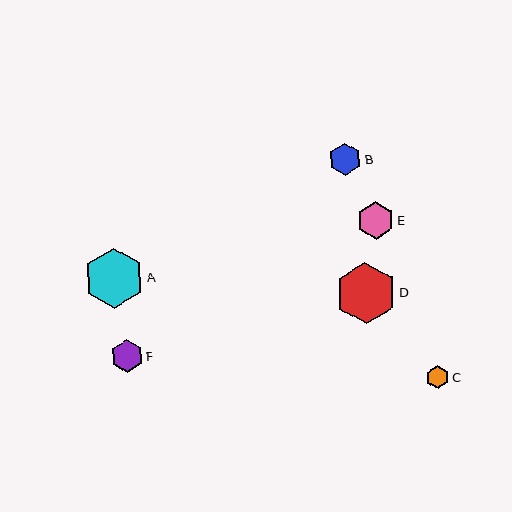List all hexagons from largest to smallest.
From largest to smallest: D, A, E, F, B, C.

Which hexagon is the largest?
Hexagon D is the largest with a size of approximately 61 pixels.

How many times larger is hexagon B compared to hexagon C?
Hexagon B is approximately 1.4 times the size of hexagon C.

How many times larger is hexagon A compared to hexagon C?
Hexagon A is approximately 2.6 times the size of hexagon C.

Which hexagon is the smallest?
Hexagon C is the smallest with a size of approximately 23 pixels.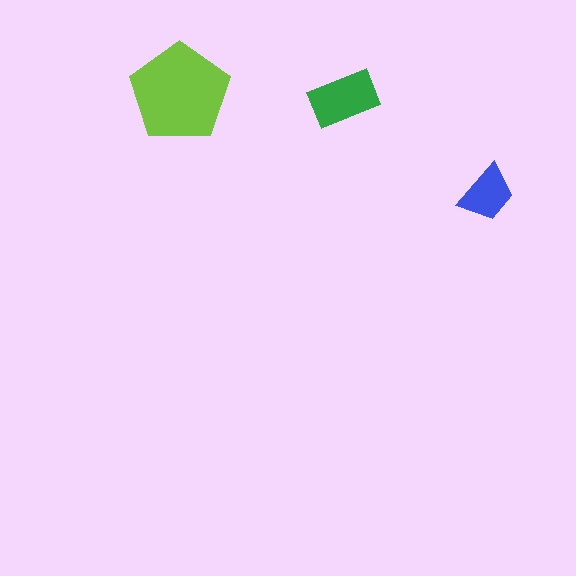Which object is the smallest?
The blue trapezoid.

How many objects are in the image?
There are 3 objects in the image.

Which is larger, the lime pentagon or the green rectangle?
The lime pentagon.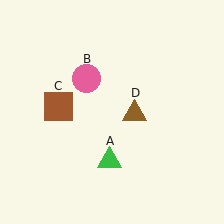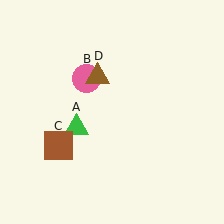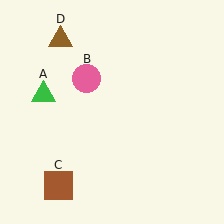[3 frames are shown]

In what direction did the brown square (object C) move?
The brown square (object C) moved down.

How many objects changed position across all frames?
3 objects changed position: green triangle (object A), brown square (object C), brown triangle (object D).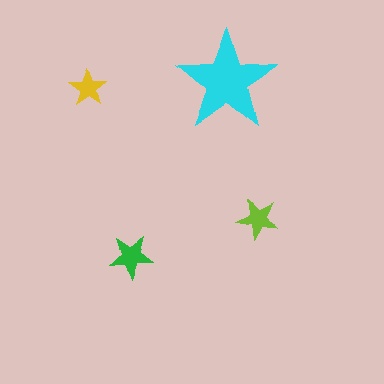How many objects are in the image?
There are 4 objects in the image.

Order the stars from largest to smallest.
the cyan one, the green one, the lime one, the yellow one.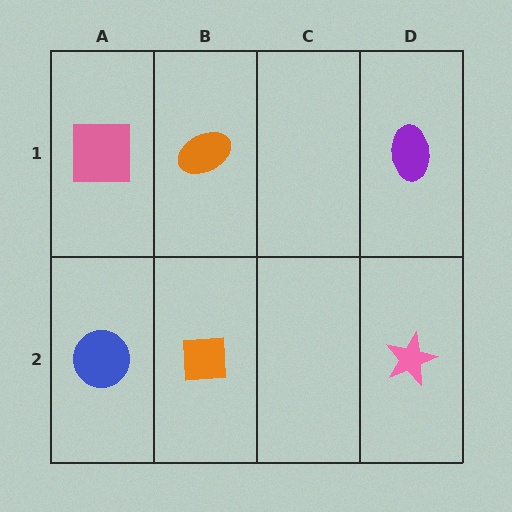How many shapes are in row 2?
3 shapes.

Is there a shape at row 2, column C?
No, that cell is empty.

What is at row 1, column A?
A pink square.